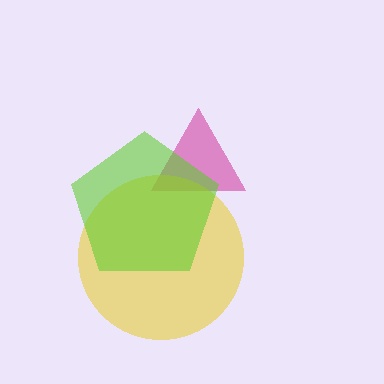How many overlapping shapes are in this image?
There are 3 overlapping shapes in the image.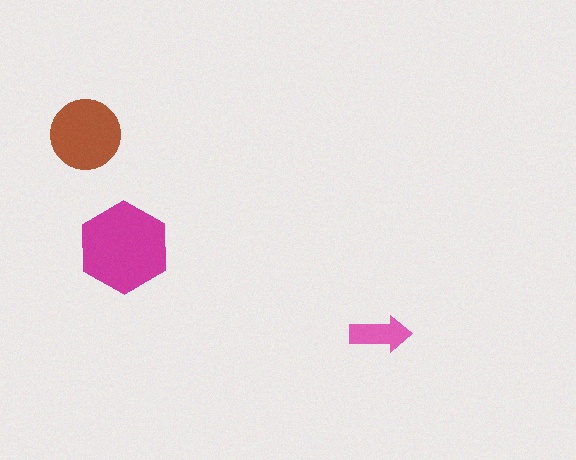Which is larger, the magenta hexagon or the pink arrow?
The magenta hexagon.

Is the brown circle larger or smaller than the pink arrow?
Larger.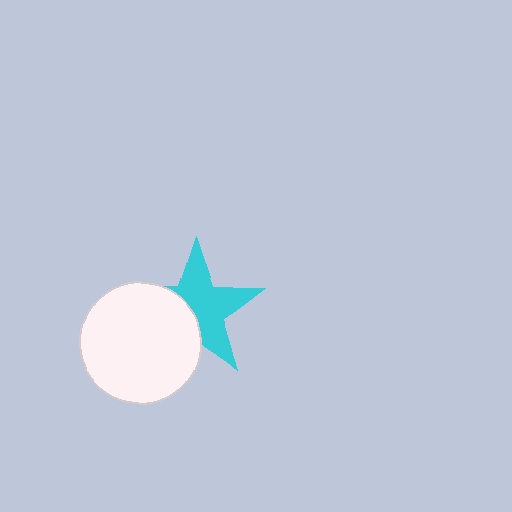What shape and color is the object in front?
The object in front is a white circle.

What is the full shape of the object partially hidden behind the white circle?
The partially hidden object is a cyan star.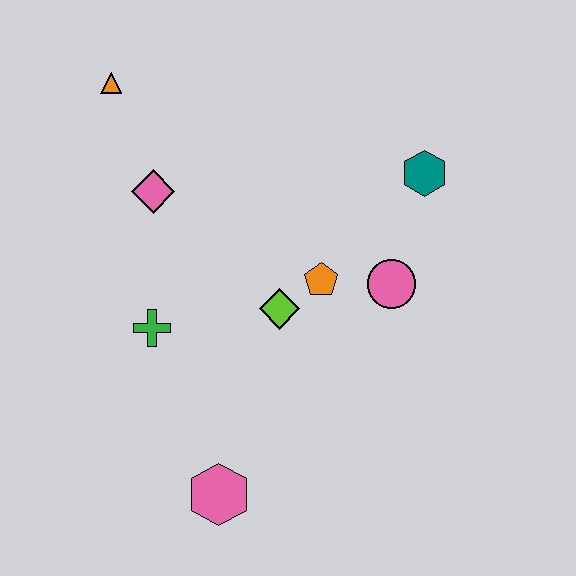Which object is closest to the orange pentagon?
The lime diamond is closest to the orange pentagon.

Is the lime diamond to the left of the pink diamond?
No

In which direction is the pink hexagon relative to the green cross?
The pink hexagon is below the green cross.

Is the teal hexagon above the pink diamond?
Yes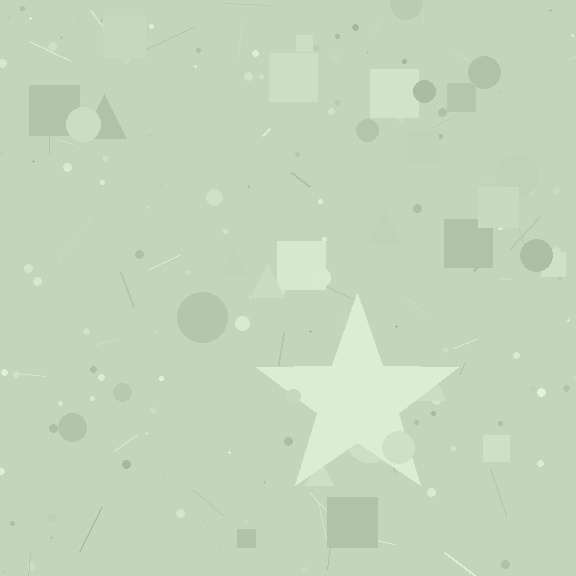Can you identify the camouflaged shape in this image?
The camouflaged shape is a star.